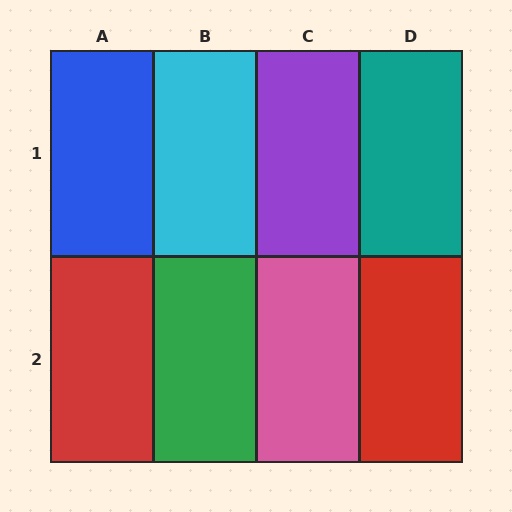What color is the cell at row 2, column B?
Green.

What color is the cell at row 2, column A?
Red.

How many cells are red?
2 cells are red.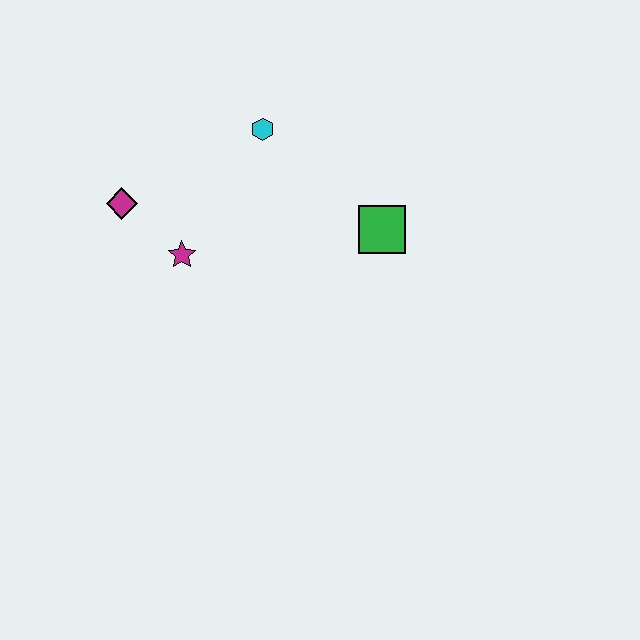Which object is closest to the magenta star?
The magenta diamond is closest to the magenta star.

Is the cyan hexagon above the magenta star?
Yes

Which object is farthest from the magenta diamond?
The green square is farthest from the magenta diamond.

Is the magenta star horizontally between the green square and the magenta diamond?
Yes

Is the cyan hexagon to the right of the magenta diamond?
Yes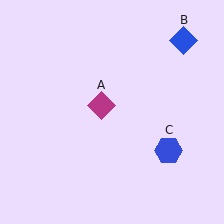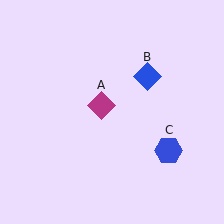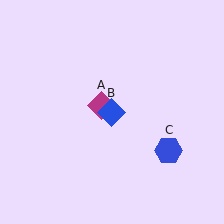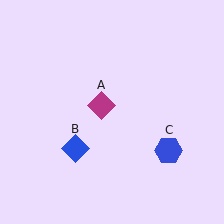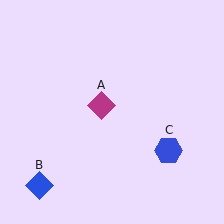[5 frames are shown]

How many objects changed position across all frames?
1 object changed position: blue diamond (object B).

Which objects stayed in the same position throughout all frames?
Magenta diamond (object A) and blue hexagon (object C) remained stationary.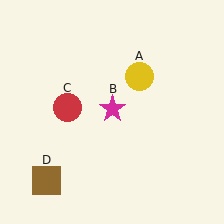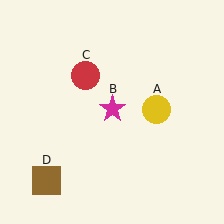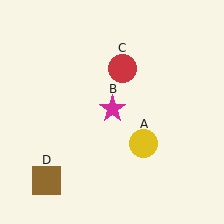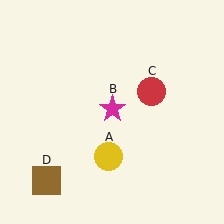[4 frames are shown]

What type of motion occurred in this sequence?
The yellow circle (object A), red circle (object C) rotated clockwise around the center of the scene.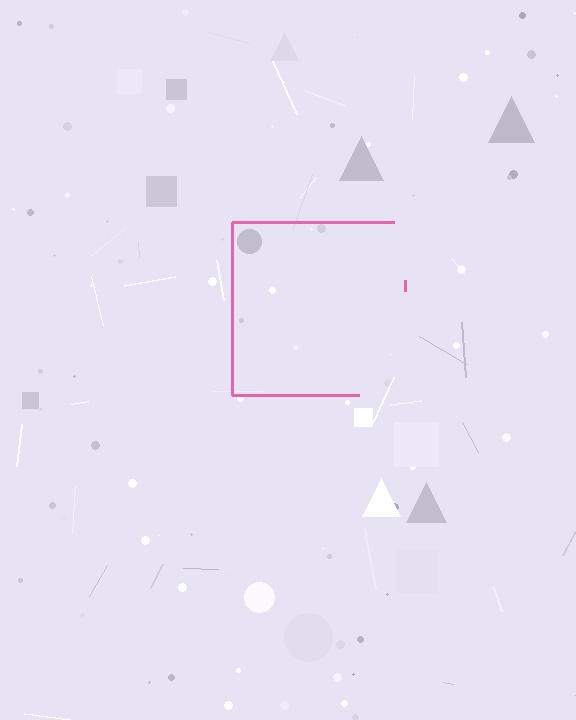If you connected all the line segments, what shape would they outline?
They would outline a square.